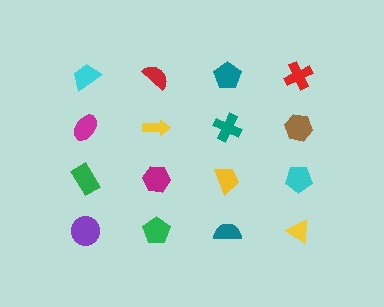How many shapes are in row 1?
4 shapes.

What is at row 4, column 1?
A purple circle.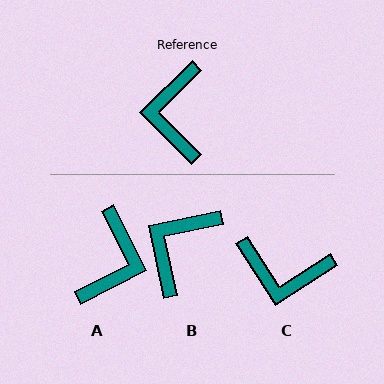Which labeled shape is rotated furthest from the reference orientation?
A, about 162 degrees away.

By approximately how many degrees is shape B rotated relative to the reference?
Approximately 33 degrees clockwise.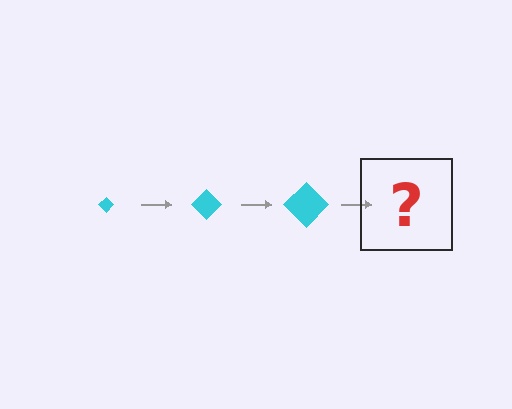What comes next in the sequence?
The next element should be a cyan diamond, larger than the previous one.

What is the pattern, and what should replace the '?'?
The pattern is that the diamond gets progressively larger each step. The '?' should be a cyan diamond, larger than the previous one.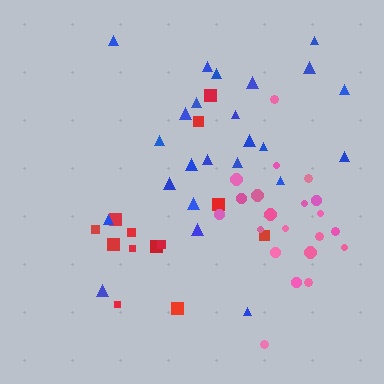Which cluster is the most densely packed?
Pink.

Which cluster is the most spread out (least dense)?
Red.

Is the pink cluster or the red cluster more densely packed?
Pink.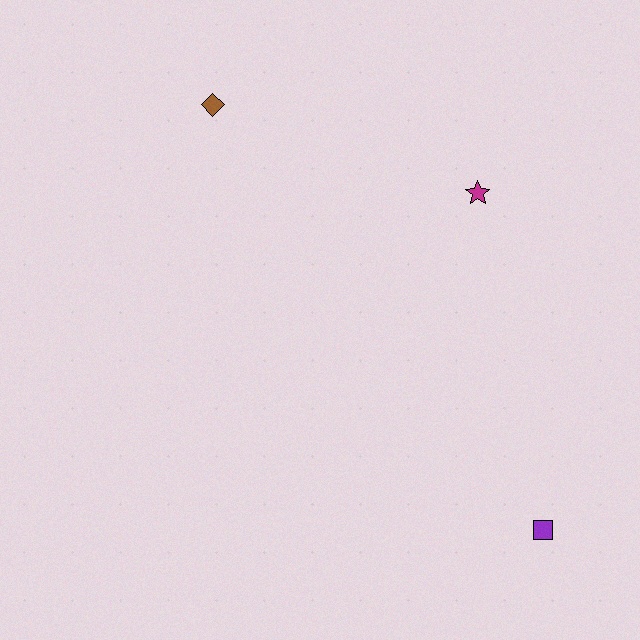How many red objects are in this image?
There are no red objects.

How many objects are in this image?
There are 3 objects.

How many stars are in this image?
There is 1 star.